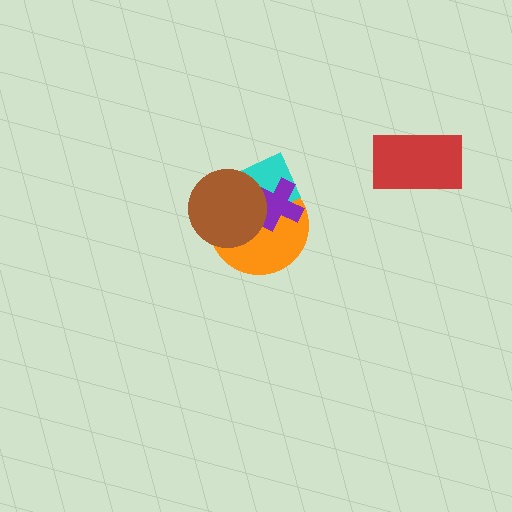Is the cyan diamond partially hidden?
Yes, it is partially covered by another shape.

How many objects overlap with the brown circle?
3 objects overlap with the brown circle.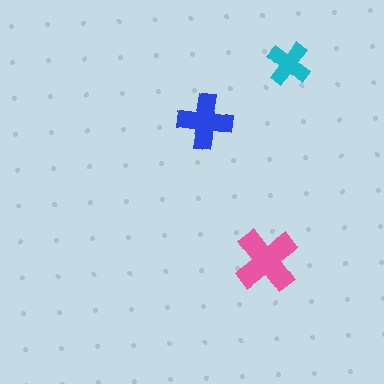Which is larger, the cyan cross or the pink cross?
The pink one.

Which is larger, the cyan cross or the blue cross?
The blue one.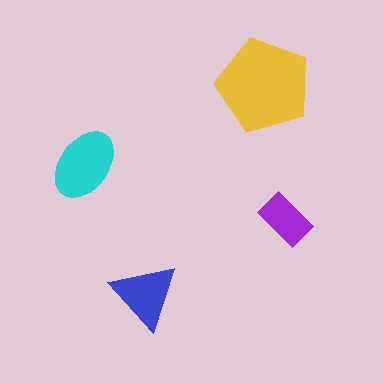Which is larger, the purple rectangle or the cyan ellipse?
The cyan ellipse.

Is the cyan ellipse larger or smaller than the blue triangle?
Larger.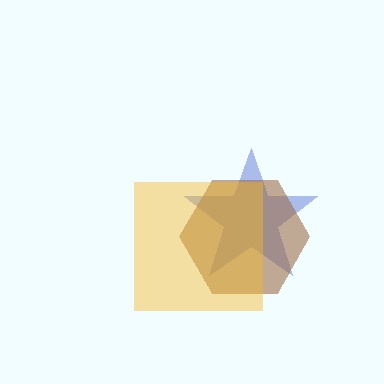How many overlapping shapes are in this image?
There are 3 overlapping shapes in the image.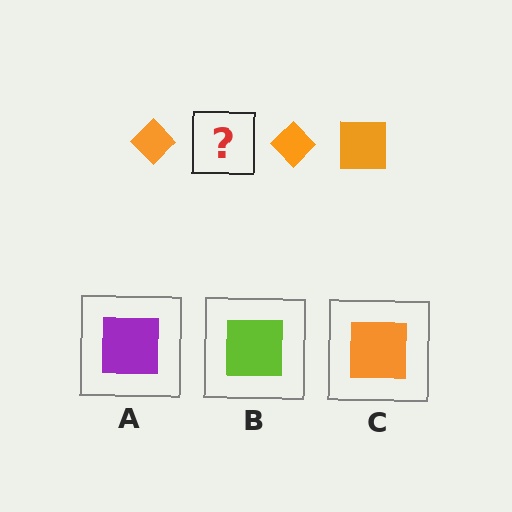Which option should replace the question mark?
Option C.